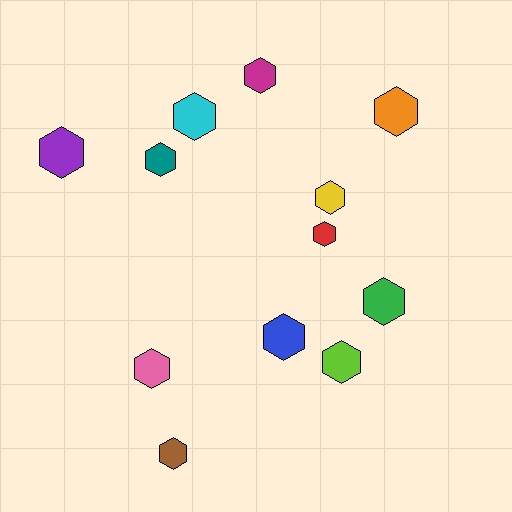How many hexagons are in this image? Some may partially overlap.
There are 12 hexagons.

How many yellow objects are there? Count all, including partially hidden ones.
There is 1 yellow object.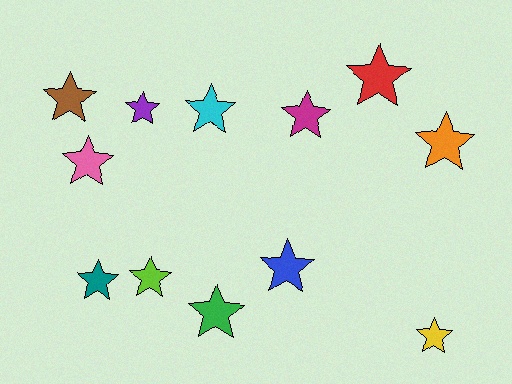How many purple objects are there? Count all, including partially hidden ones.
There is 1 purple object.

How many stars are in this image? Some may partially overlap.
There are 12 stars.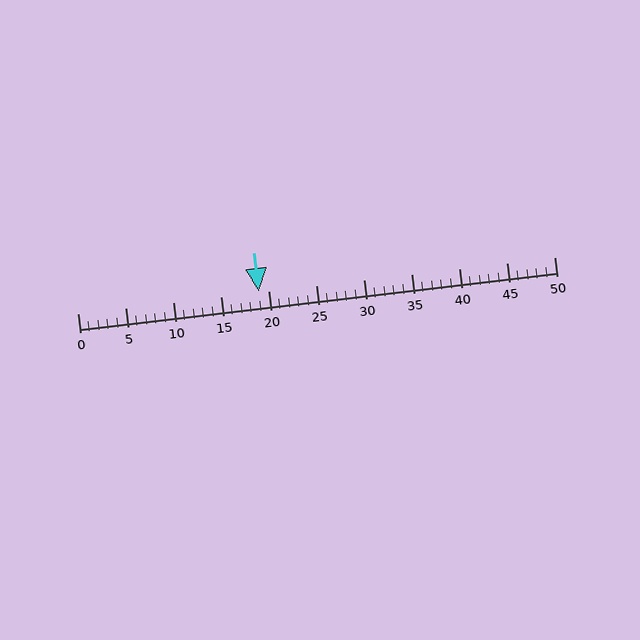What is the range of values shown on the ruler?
The ruler shows values from 0 to 50.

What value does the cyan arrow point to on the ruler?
The cyan arrow points to approximately 19.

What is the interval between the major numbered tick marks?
The major tick marks are spaced 5 units apart.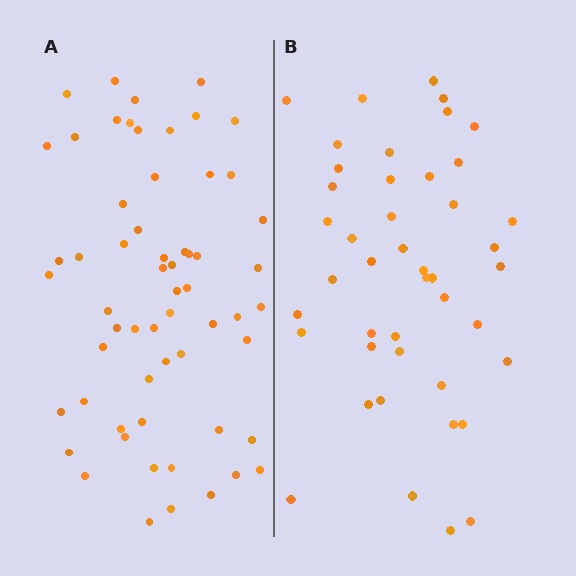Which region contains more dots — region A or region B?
Region A (the left region) has more dots.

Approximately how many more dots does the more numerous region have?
Region A has approximately 15 more dots than region B.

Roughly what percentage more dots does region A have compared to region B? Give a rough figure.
About 35% more.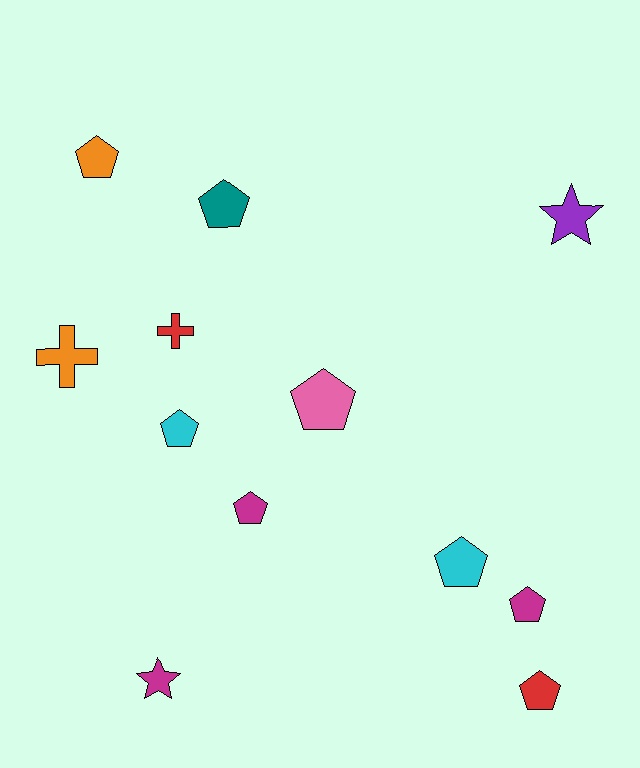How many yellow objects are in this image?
There are no yellow objects.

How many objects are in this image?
There are 12 objects.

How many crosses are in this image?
There are 2 crosses.